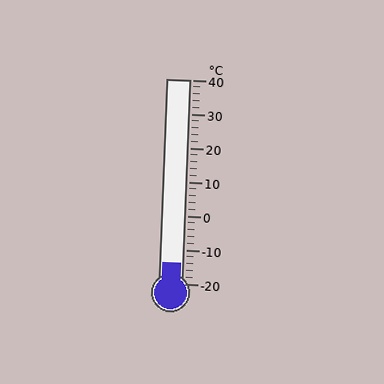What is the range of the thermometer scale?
The thermometer scale ranges from -20°C to 40°C.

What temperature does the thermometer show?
The thermometer shows approximately -14°C.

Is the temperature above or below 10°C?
The temperature is below 10°C.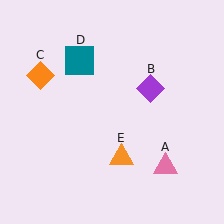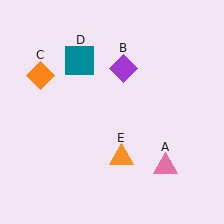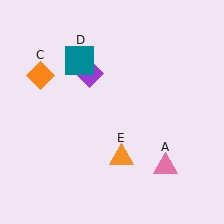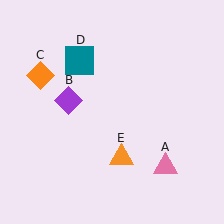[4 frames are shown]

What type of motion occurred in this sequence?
The purple diamond (object B) rotated counterclockwise around the center of the scene.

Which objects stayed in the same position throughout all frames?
Pink triangle (object A) and orange diamond (object C) and teal square (object D) and orange triangle (object E) remained stationary.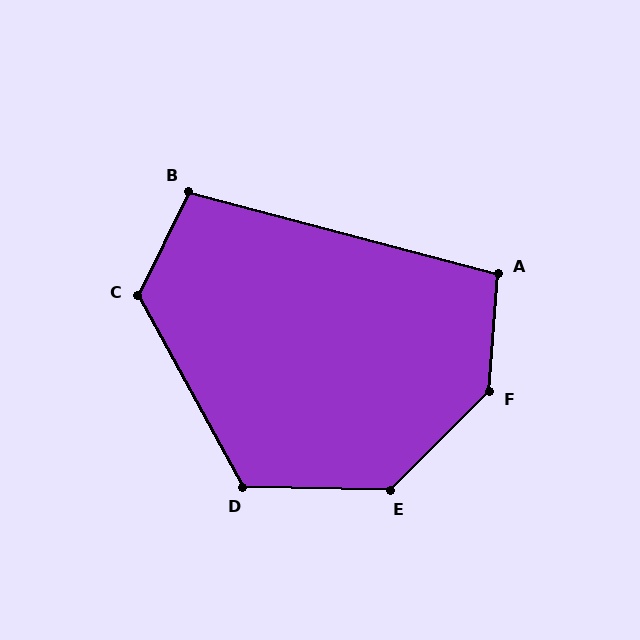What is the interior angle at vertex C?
Approximately 125 degrees (obtuse).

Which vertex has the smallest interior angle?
A, at approximately 101 degrees.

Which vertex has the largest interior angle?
F, at approximately 139 degrees.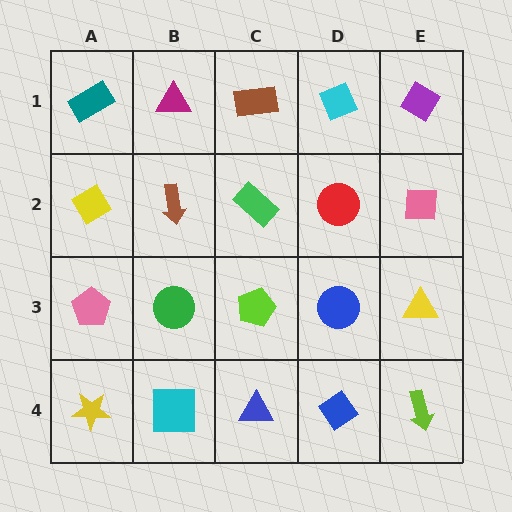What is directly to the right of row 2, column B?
A green rectangle.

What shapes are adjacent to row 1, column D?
A red circle (row 2, column D), a brown rectangle (row 1, column C), a purple diamond (row 1, column E).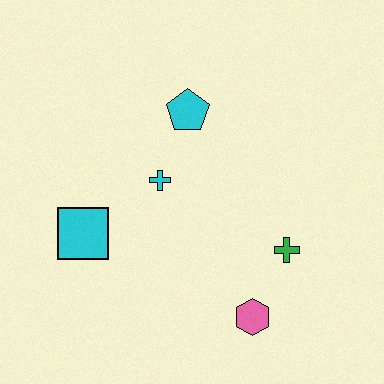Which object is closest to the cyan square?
The cyan cross is closest to the cyan square.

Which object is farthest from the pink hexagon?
The cyan pentagon is farthest from the pink hexagon.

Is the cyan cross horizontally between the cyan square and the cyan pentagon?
Yes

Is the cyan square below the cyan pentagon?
Yes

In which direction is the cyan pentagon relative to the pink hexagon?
The cyan pentagon is above the pink hexagon.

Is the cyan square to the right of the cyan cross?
No